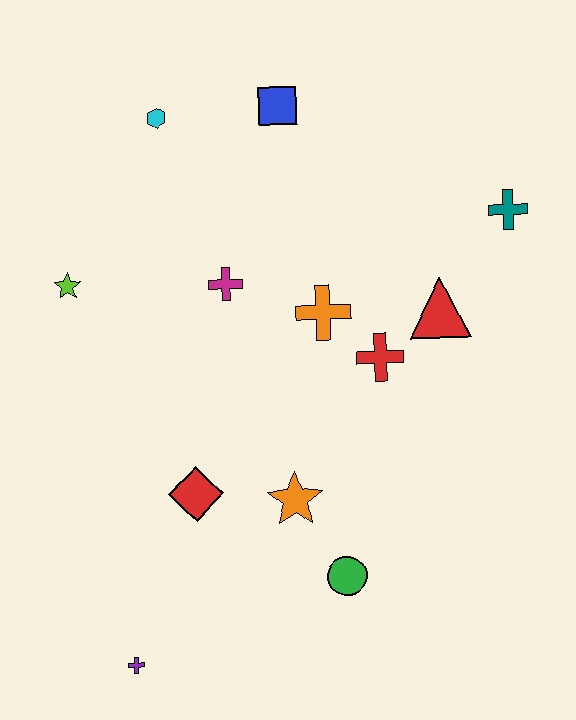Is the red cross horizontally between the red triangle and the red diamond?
Yes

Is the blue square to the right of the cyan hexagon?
Yes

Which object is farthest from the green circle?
The cyan hexagon is farthest from the green circle.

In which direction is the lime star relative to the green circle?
The lime star is above the green circle.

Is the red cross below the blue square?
Yes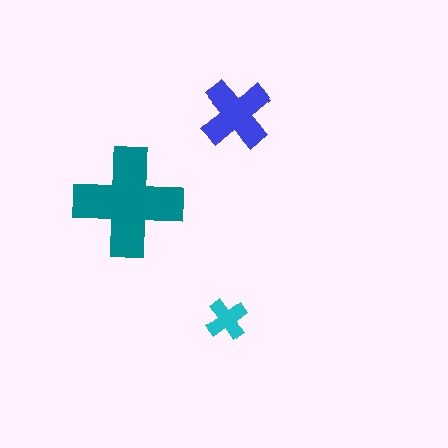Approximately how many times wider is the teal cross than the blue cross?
About 1.5 times wider.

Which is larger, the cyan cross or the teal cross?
The teal one.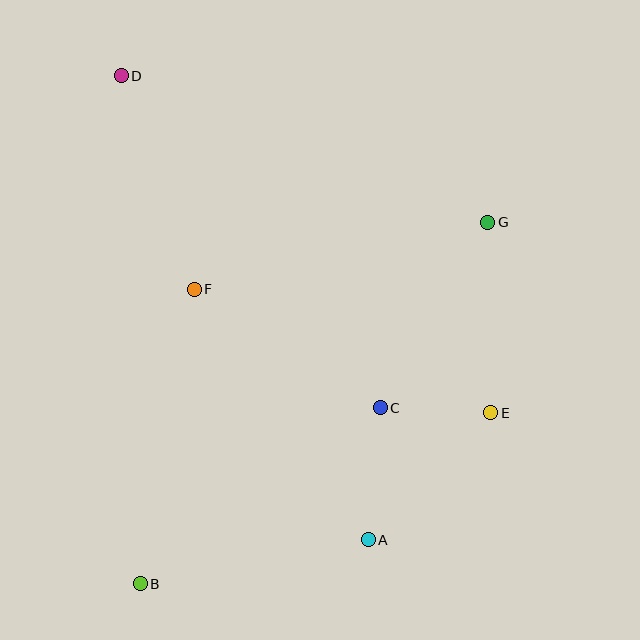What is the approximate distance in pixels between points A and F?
The distance between A and F is approximately 305 pixels.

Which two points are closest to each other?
Points C and E are closest to each other.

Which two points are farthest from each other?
Points A and D are farthest from each other.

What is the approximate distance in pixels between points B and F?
The distance between B and F is approximately 299 pixels.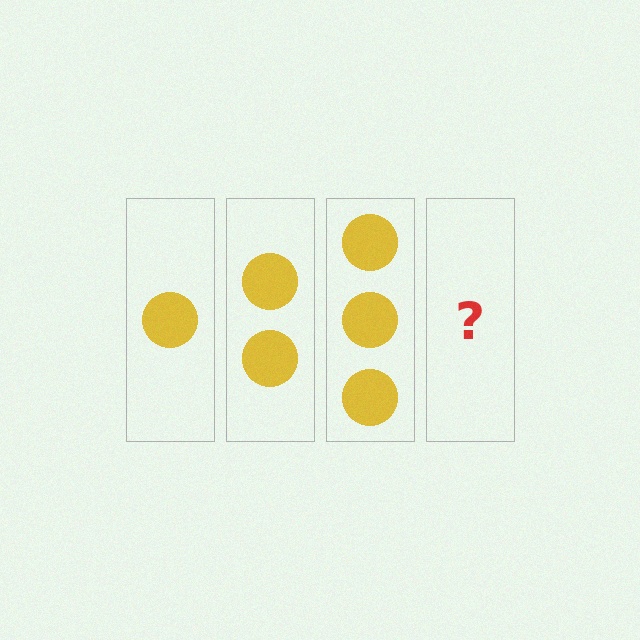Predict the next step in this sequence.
The next step is 4 circles.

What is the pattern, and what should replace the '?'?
The pattern is that each step adds one more circle. The '?' should be 4 circles.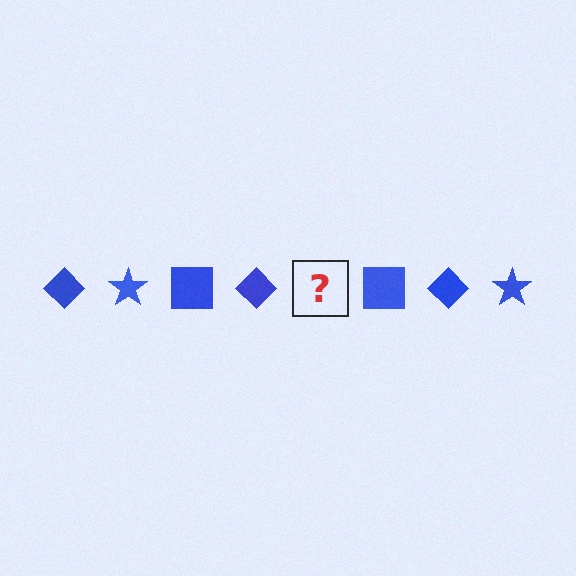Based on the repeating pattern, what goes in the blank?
The blank should be a blue star.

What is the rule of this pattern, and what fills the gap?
The rule is that the pattern cycles through diamond, star, square shapes in blue. The gap should be filled with a blue star.